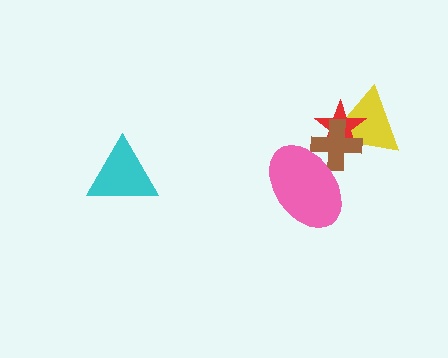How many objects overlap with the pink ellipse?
1 object overlaps with the pink ellipse.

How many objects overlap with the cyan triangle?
0 objects overlap with the cyan triangle.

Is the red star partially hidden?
Yes, it is partially covered by another shape.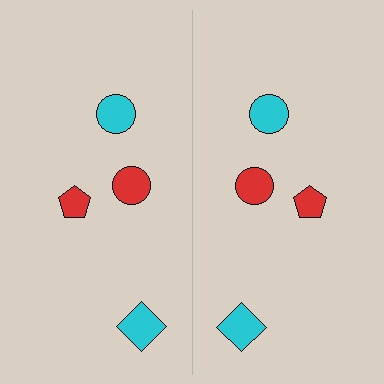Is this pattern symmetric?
Yes, this pattern has bilateral (reflection) symmetry.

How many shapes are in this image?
There are 8 shapes in this image.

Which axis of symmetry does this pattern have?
The pattern has a vertical axis of symmetry running through the center of the image.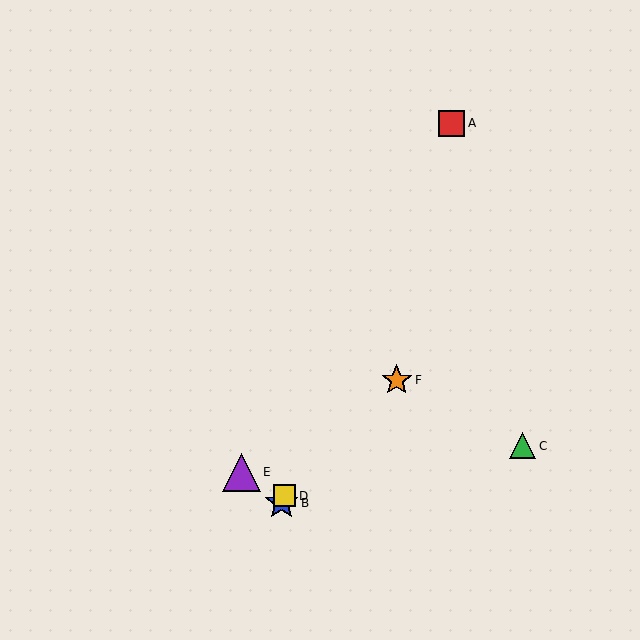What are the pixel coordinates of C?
Object C is at (523, 446).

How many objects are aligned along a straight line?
3 objects (A, B, D) are aligned along a straight line.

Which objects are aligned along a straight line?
Objects A, B, D are aligned along a straight line.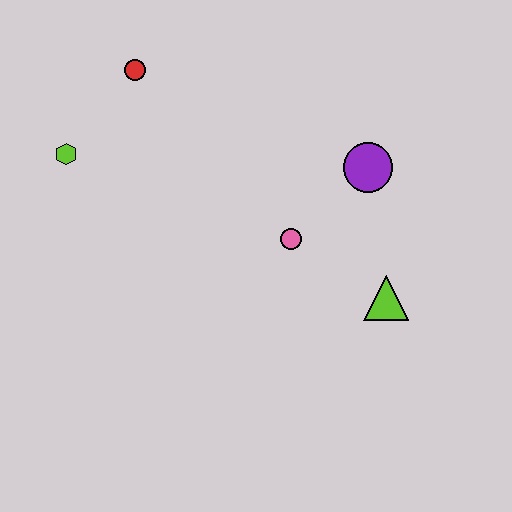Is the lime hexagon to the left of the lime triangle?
Yes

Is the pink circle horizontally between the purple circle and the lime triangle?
No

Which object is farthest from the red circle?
The lime triangle is farthest from the red circle.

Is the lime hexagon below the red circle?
Yes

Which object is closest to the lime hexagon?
The red circle is closest to the lime hexagon.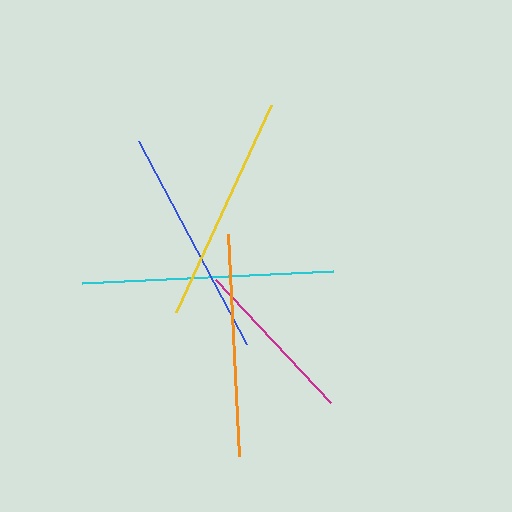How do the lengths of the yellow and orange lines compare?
The yellow and orange lines are approximately the same length.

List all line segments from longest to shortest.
From longest to shortest: cyan, blue, yellow, orange, magenta.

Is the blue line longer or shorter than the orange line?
The blue line is longer than the orange line.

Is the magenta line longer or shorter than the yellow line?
The yellow line is longer than the magenta line.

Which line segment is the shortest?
The magenta line is the shortest at approximately 169 pixels.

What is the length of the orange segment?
The orange segment is approximately 222 pixels long.